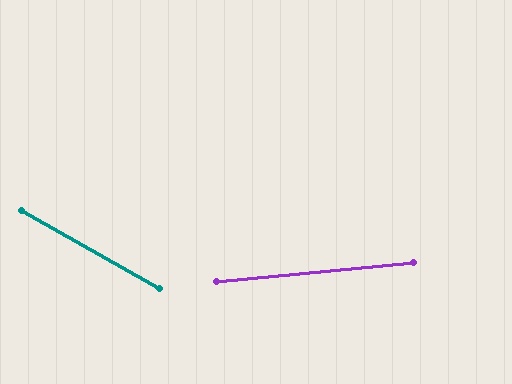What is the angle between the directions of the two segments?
Approximately 35 degrees.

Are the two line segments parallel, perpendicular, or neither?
Neither parallel nor perpendicular — they differ by about 35°.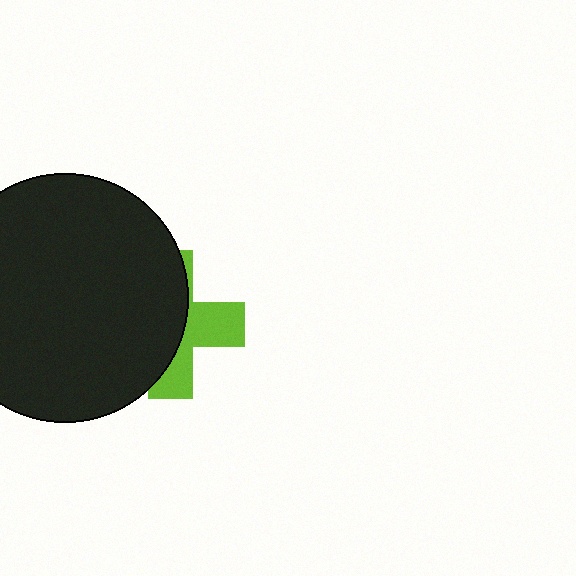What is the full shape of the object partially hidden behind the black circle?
The partially hidden object is a lime cross.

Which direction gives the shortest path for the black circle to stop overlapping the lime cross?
Moving left gives the shortest separation.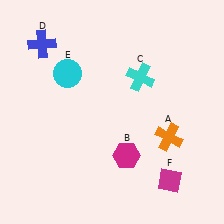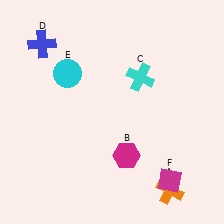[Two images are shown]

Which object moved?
The orange cross (A) moved down.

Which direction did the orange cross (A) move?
The orange cross (A) moved down.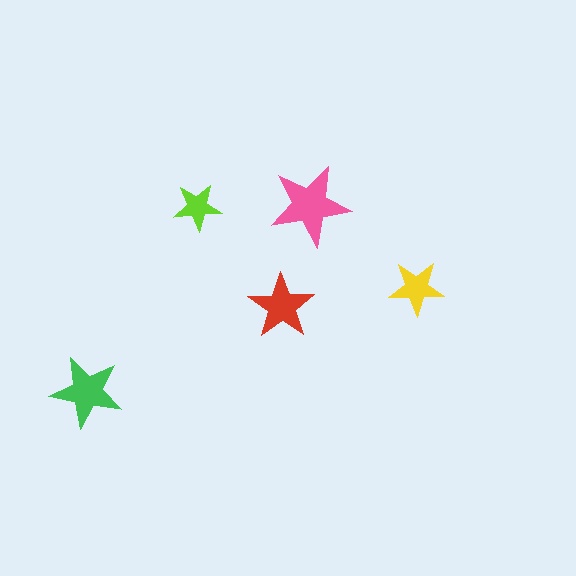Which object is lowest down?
The green star is bottommost.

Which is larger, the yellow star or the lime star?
The yellow one.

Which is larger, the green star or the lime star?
The green one.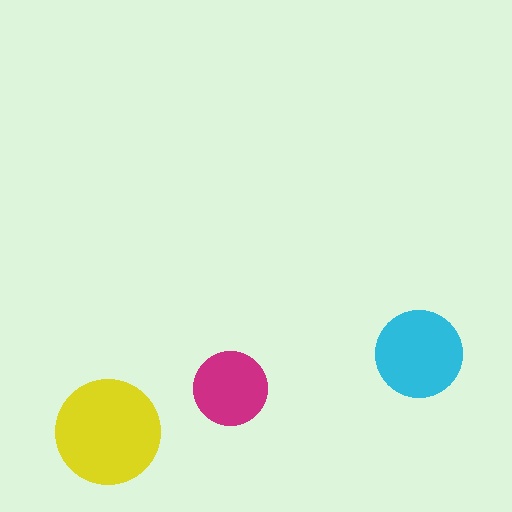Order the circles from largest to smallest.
the yellow one, the cyan one, the magenta one.